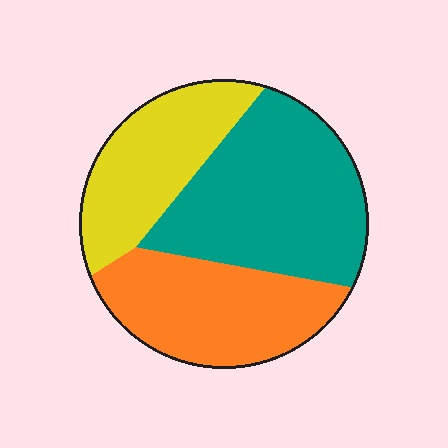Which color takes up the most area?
Teal, at roughly 40%.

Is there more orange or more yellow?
Orange.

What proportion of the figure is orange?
Orange takes up about one third (1/3) of the figure.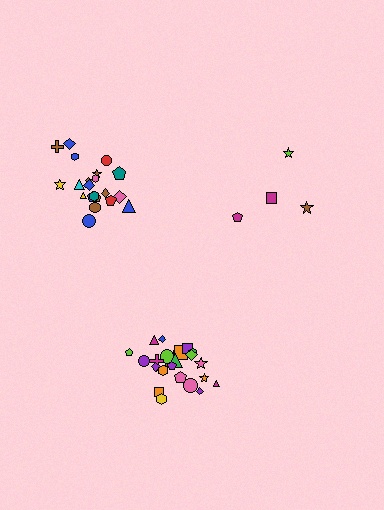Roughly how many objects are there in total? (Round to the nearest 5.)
Roughly 50 objects in total.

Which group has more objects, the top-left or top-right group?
The top-left group.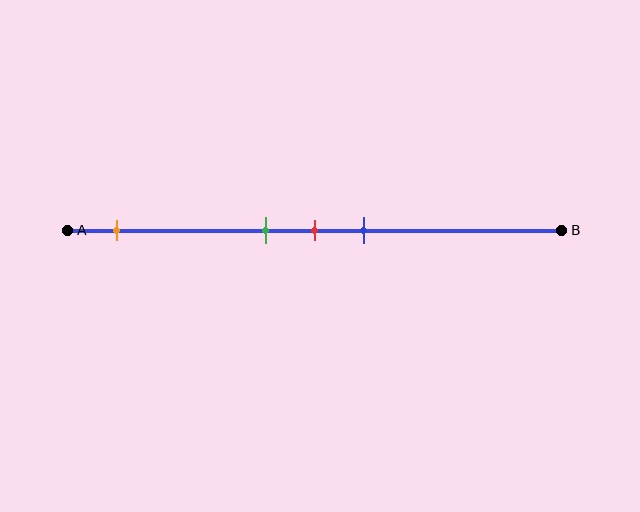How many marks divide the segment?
There are 4 marks dividing the segment.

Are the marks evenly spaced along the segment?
No, the marks are not evenly spaced.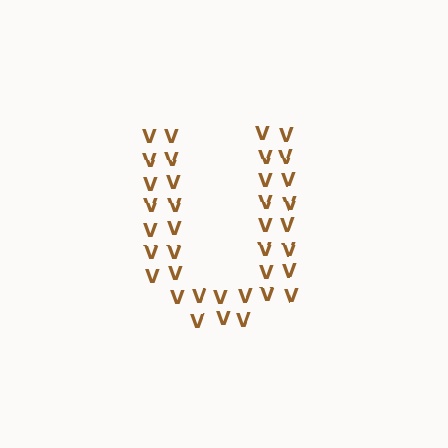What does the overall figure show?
The overall figure shows the letter U.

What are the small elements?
The small elements are letter V's.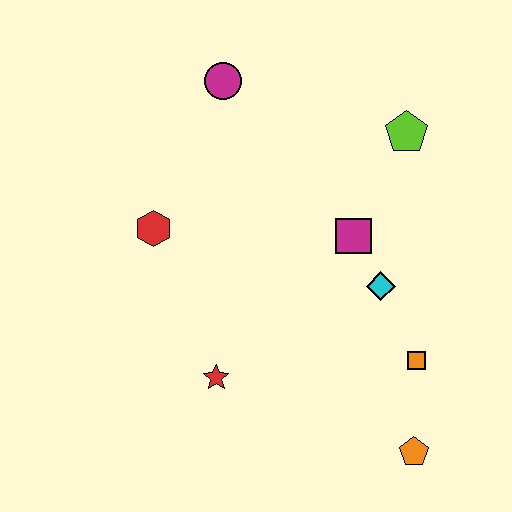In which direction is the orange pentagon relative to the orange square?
The orange pentagon is below the orange square.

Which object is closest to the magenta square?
The cyan diamond is closest to the magenta square.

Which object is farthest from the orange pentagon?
The magenta circle is farthest from the orange pentagon.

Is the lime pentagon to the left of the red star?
No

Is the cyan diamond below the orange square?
No